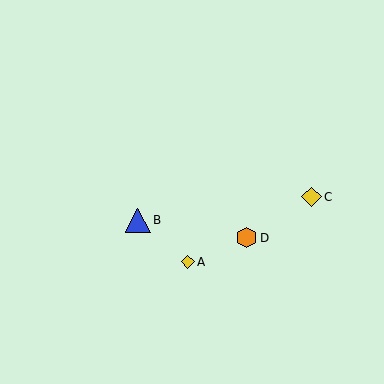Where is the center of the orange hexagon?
The center of the orange hexagon is at (247, 238).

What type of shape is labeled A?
Shape A is a yellow diamond.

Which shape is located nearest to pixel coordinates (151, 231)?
The blue triangle (labeled B) at (138, 220) is nearest to that location.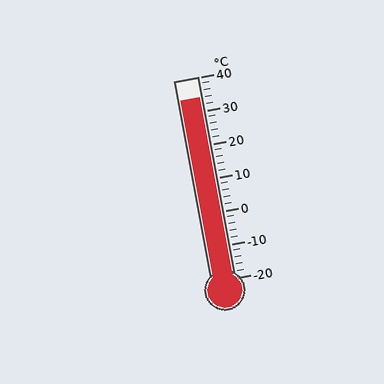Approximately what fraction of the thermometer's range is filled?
The thermometer is filled to approximately 90% of its range.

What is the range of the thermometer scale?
The thermometer scale ranges from -20°C to 40°C.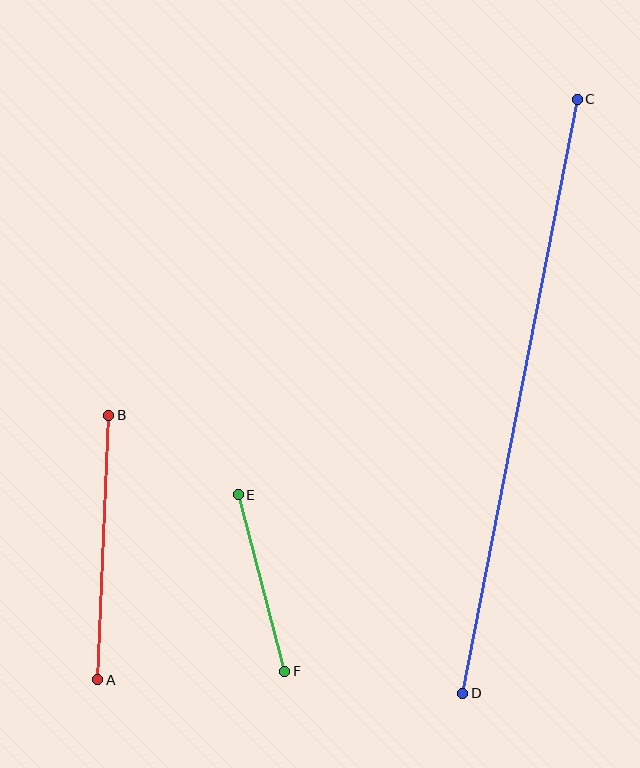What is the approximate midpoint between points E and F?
The midpoint is at approximately (261, 583) pixels.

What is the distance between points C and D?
The distance is approximately 605 pixels.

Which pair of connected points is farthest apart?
Points C and D are farthest apart.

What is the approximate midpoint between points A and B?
The midpoint is at approximately (103, 548) pixels.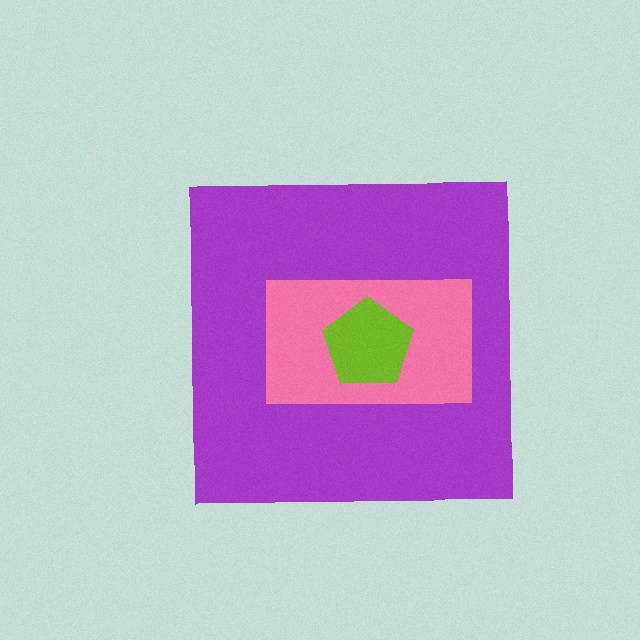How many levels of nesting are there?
3.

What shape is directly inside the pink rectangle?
The lime pentagon.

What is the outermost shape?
The purple square.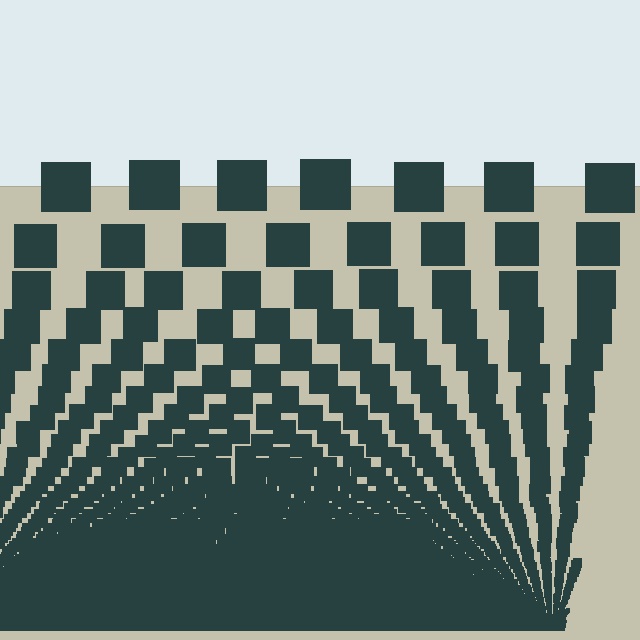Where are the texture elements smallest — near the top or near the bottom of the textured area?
Near the bottom.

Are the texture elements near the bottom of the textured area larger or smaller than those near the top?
Smaller. The gradient is inverted — elements near the bottom are smaller and denser.